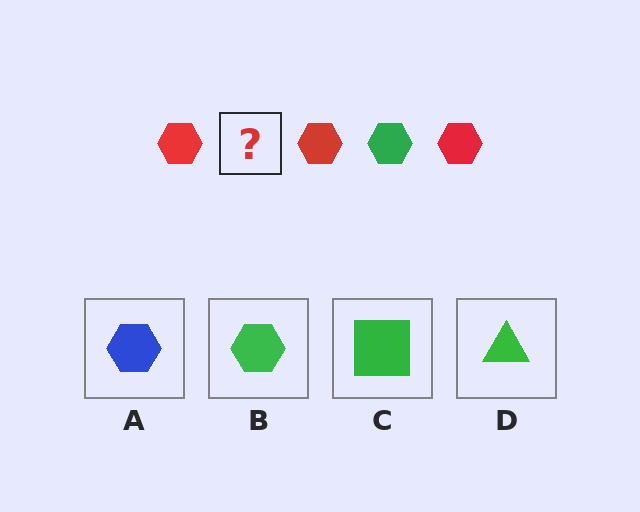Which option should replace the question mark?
Option B.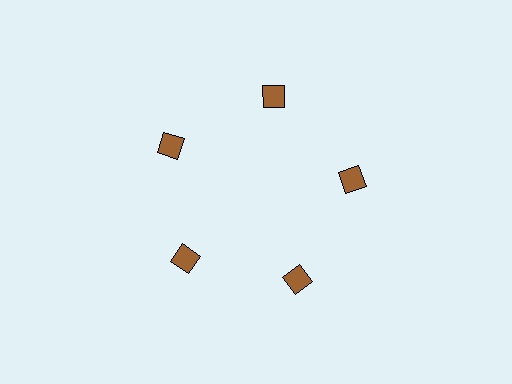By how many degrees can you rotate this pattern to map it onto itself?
The pattern maps onto itself every 72 degrees of rotation.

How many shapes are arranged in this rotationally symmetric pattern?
There are 5 shapes, arranged in 5 groups of 1.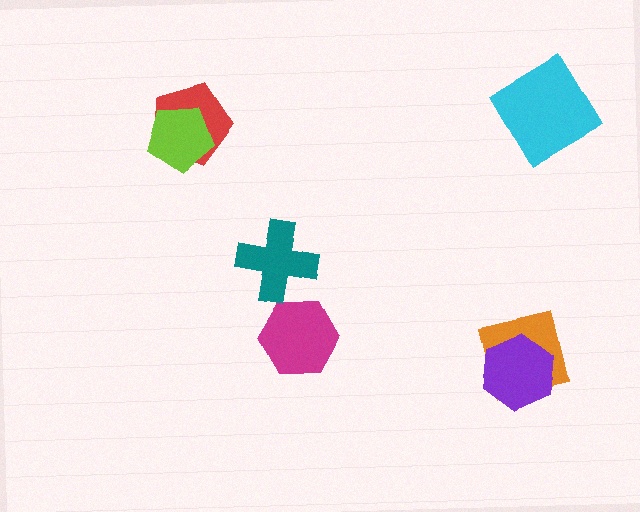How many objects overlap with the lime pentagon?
1 object overlaps with the lime pentagon.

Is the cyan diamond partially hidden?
No, no other shape covers it.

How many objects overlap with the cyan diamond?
0 objects overlap with the cyan diamond.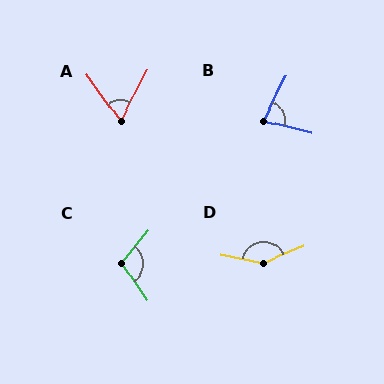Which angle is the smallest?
A, at approximately 63 degrees.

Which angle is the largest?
D, at approximately 146 degrees.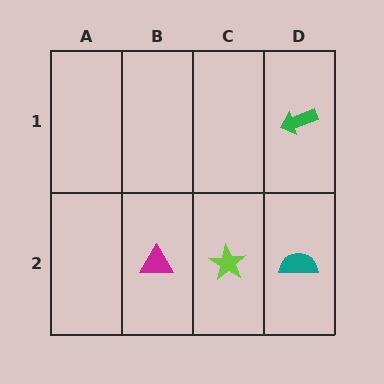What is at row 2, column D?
A teal semicircle.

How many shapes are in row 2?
3 shapes.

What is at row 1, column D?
A green arrow.